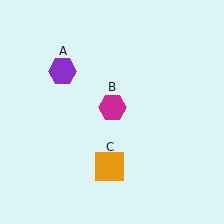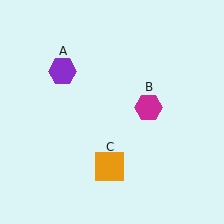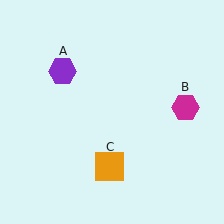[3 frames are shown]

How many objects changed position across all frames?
1 object changed position: magenta hexagon (object B).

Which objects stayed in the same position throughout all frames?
Purple hexagon (object A) and orange square (object C) remained stationary.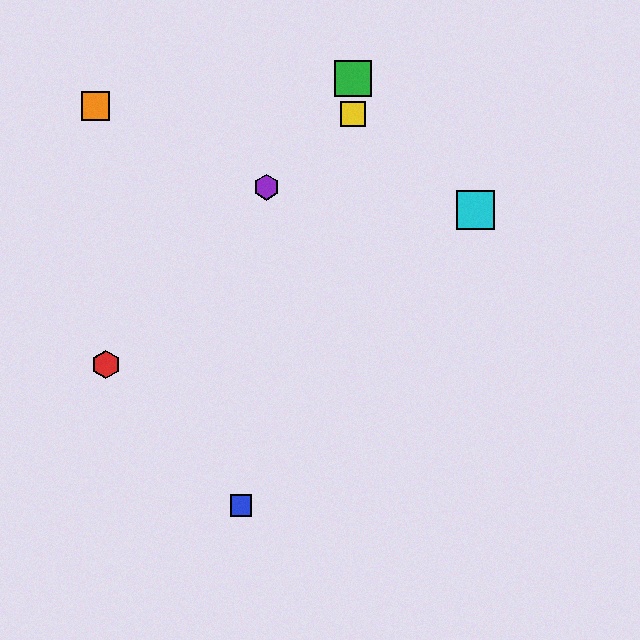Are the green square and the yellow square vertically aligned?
Yes, both are at x≈353.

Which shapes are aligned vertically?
The green square, the yellow square are aligned vertically.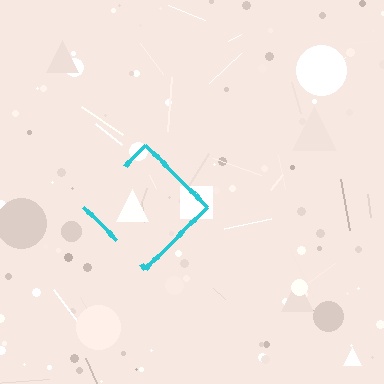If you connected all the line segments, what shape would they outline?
They would outline a diamond.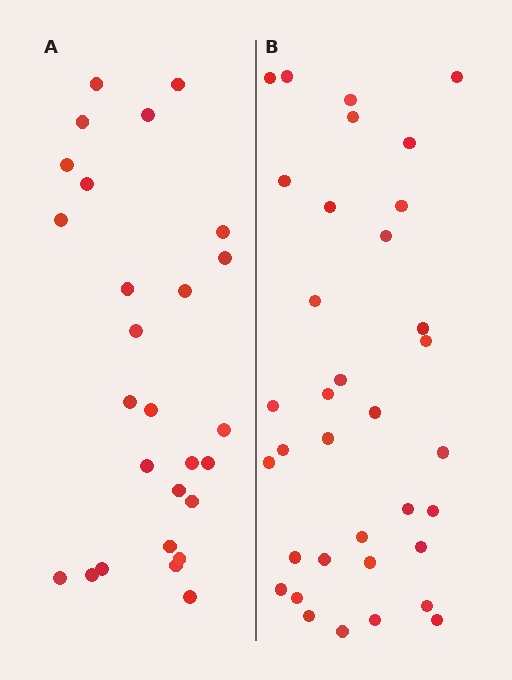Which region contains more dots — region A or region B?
Region B (the right region) has more dots.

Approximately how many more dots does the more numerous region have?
Region B has roughly 8 or so more dots than region A.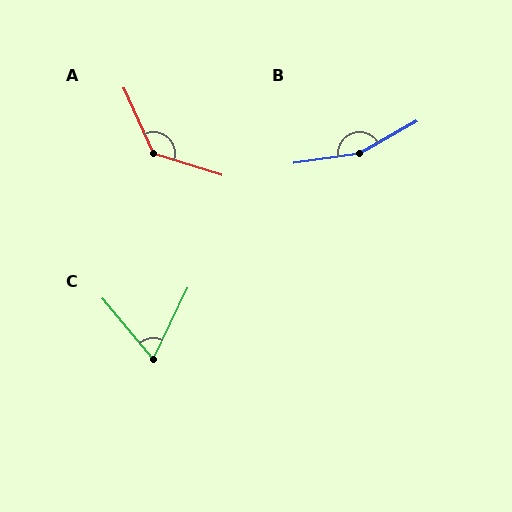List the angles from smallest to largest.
C (65°), A (132°), B (159°).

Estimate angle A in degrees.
Approximately 132 degrees.